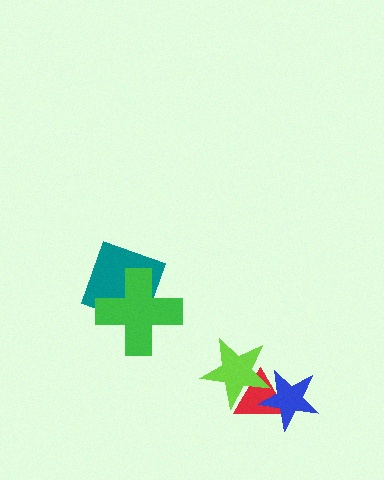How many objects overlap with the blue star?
2 objects overlap with the blue star.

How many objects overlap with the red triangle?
2 objects overlap with the red triangle.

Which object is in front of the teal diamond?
The green cross is in front of the teal diamond.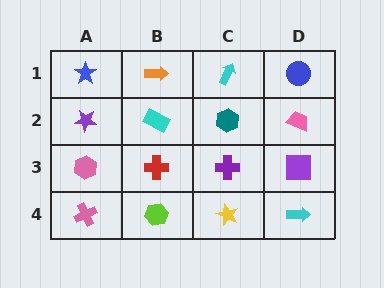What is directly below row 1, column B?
A cyan rectangle.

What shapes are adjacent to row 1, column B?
A cyan rectangle (row 2, column B), a blue star (row 1, column A), a cyan arrow (row 1, column C).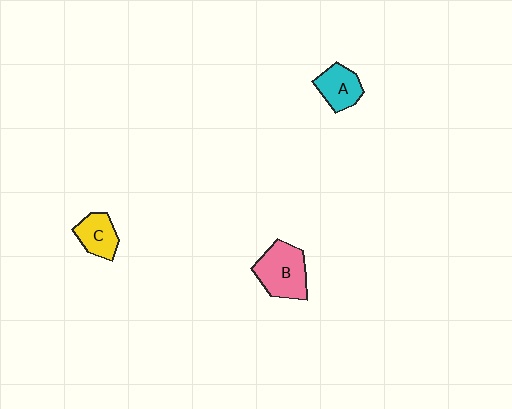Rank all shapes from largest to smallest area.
From largest to smallest: B (pink), A (cyan), C (yellow).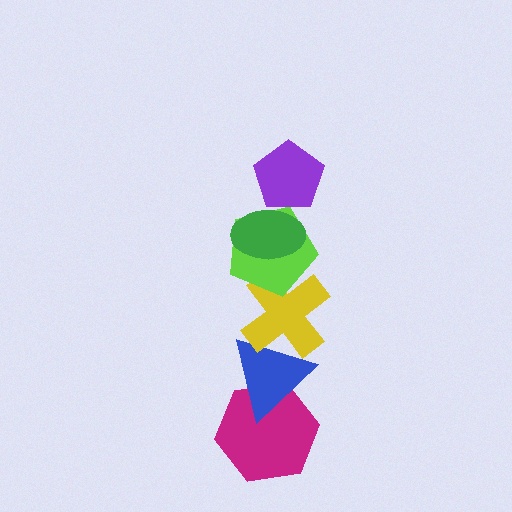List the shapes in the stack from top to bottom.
From top to bottom: the purple pentagon, the green ellipse, the lime pentagon, the yellow cross, the blue triangle, the magenta hexagon.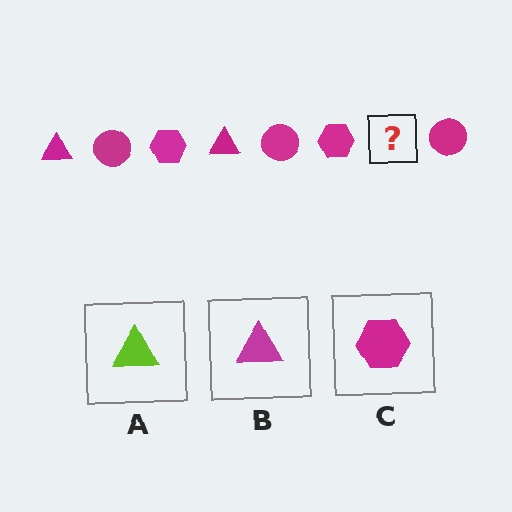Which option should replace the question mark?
Option B.